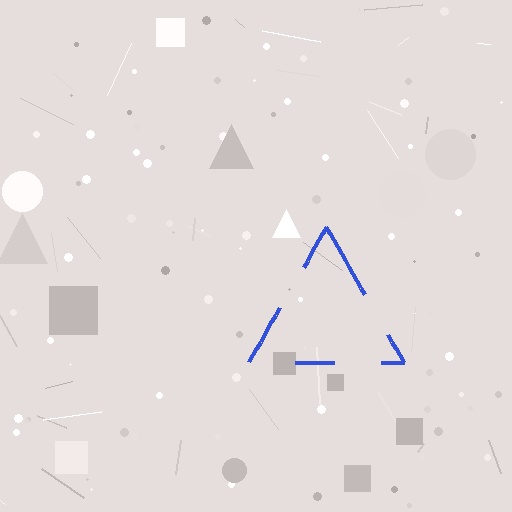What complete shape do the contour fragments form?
The contour fragments form a triangle.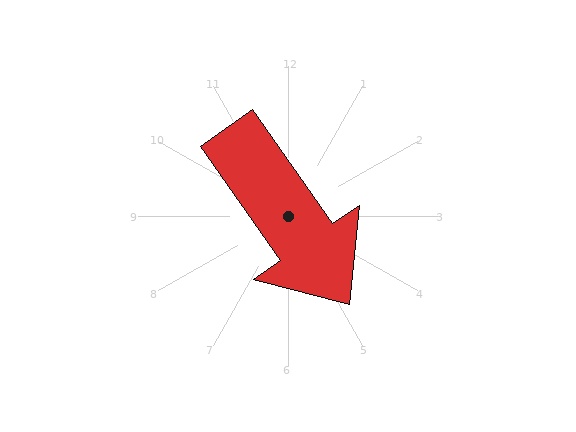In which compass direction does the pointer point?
Southeast.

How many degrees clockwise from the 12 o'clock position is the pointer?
Approximately 145 degrees.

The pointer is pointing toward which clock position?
Roughly 5 o'clock.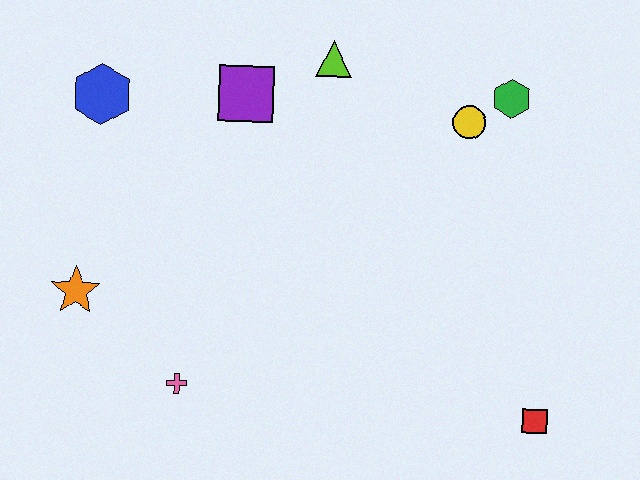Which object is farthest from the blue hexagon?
The red square is farthest from the blue hexagon.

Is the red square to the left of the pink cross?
No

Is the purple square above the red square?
Yes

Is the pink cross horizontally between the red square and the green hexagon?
No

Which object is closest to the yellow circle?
The green hexagon is closest to the yellow circle.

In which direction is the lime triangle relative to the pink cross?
The lime triangle is above the pink cross.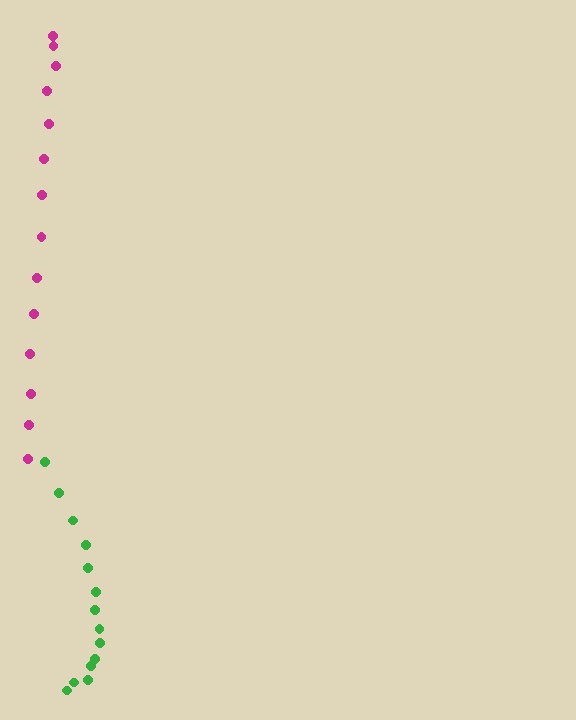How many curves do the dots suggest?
There are 2 distinct paths.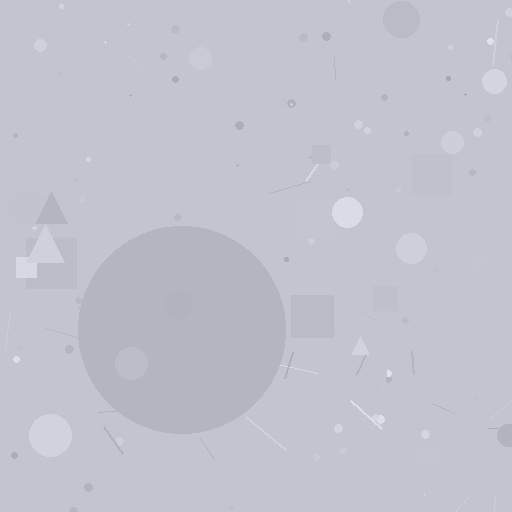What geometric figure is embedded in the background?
A circle is embedded in the background.